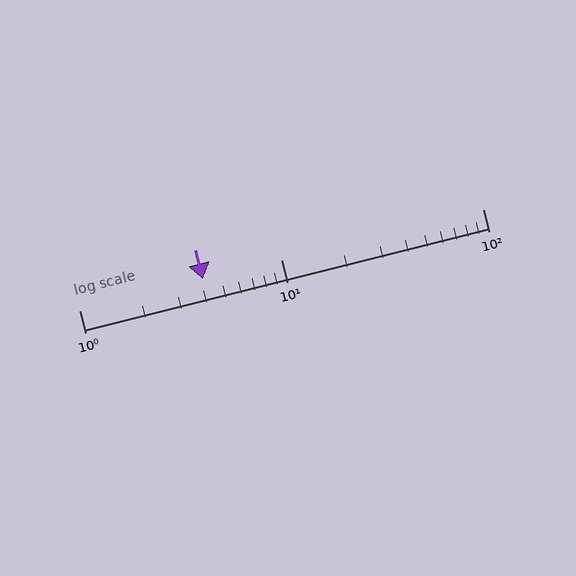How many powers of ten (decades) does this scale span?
The scale spans 2 decades, from 1 to 100.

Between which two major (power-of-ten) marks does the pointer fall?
The pointer is between 1 and 10.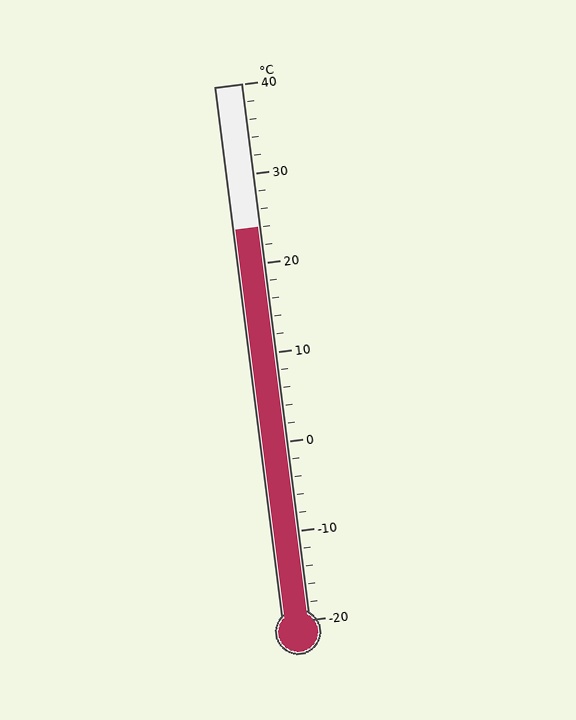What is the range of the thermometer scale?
The thermometer scale ranges from -20°C to 40°C.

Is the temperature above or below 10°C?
The temperature is above 10°C.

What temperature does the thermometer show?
The thermometer shows approximately 24°C.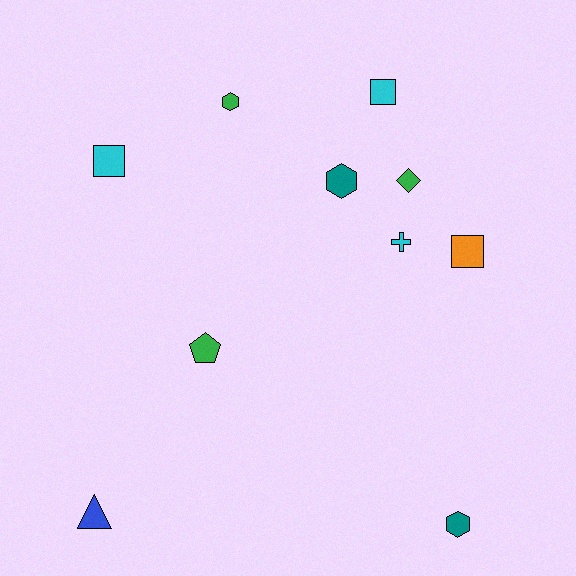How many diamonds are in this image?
There is 1 diamond.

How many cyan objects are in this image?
There are 3 cyan objects.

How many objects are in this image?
There are 10 objects.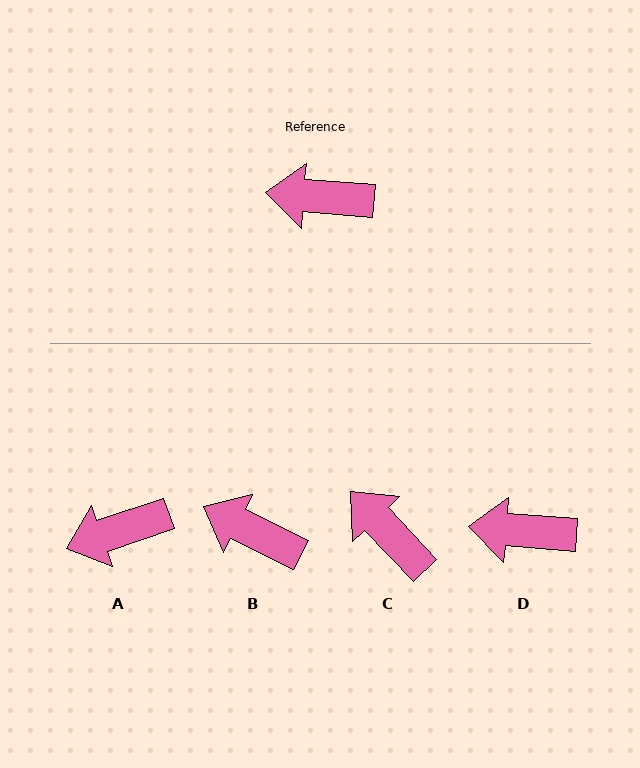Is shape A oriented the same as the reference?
No, it is off by about 23 degrees.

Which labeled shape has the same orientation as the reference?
D.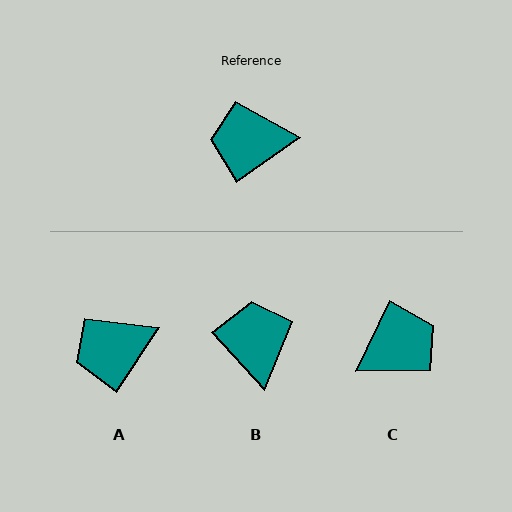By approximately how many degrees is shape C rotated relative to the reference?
Approximately 150 degrees clockwise.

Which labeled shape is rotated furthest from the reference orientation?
C, about 150 degrees away.